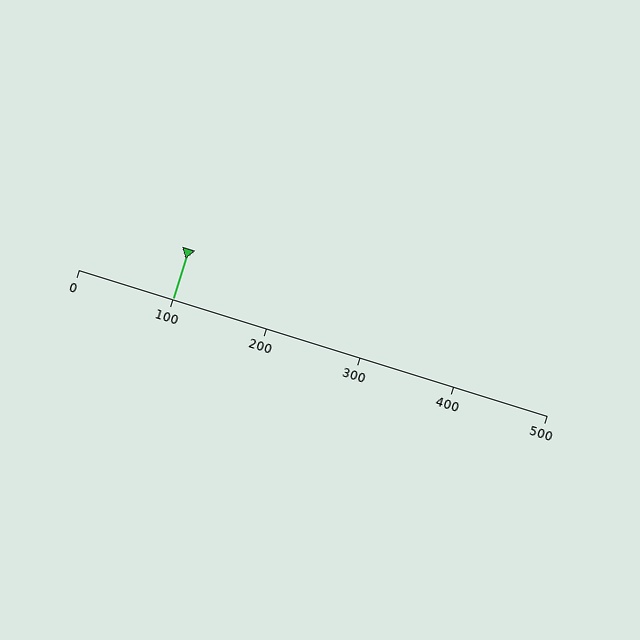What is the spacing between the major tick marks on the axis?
The major ticks are spaced 100 apart.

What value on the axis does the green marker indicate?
The marker indicates approximately 100.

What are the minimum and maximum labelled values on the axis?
The axis runs from 0 to 500.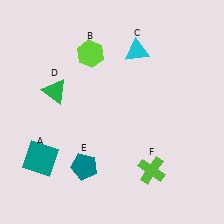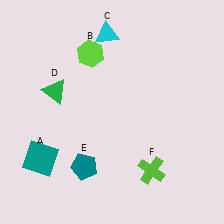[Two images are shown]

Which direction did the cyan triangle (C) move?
The cyan triangle (C) moved left.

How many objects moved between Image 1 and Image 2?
1 object moved between the two images.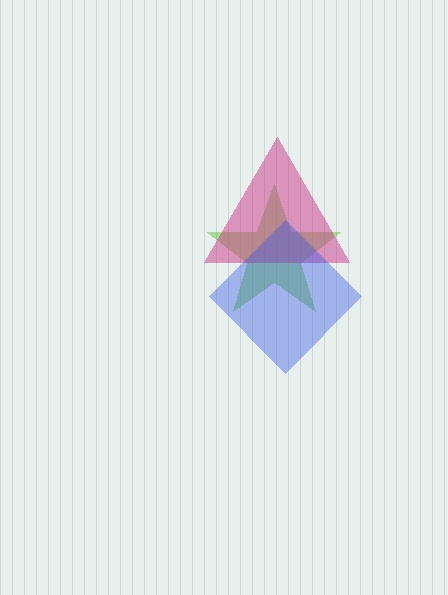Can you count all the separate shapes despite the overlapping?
Yes, there are 3 separate shapes.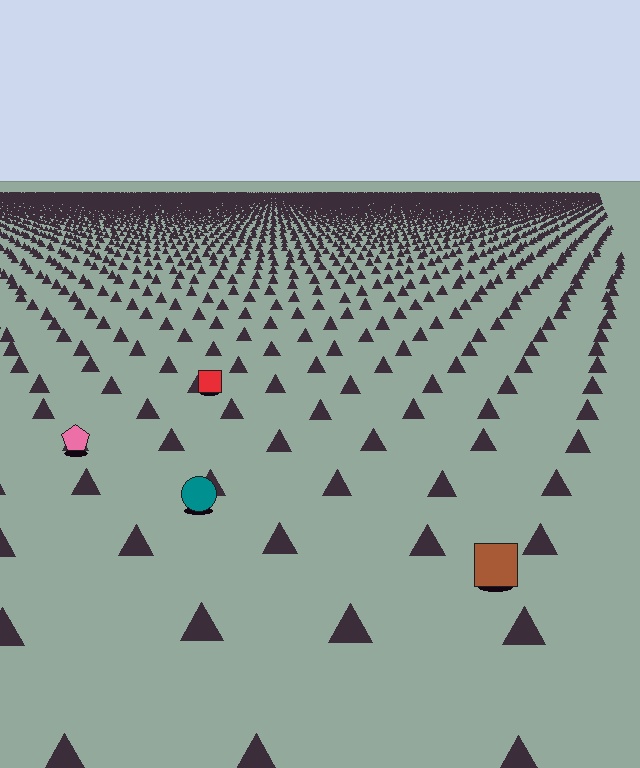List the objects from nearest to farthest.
From nearest to farthest: the brown square, the teal circle, the pink pentagon, the red square.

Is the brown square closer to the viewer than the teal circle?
Yes. The brown square is closer — you can tell from the texture gradient: the ground texture is coarser near it.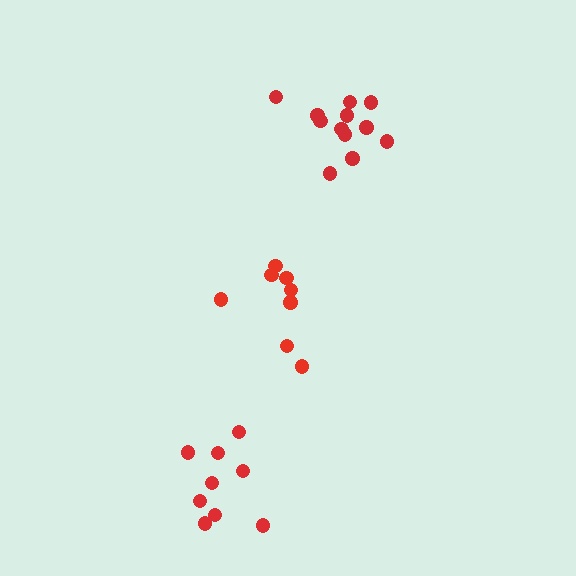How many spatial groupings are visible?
There are 3 spatial groupings.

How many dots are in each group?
Group 1: 8 dots, Group 2: 9 dots, Group 3: 12 dots (29 total).